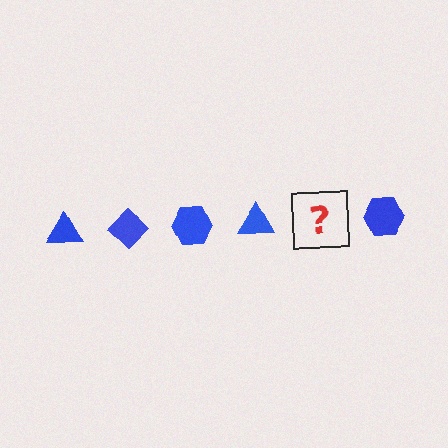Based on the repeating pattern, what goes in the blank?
The blank should be a blue diamond.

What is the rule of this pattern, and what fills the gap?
The rule is that the pattern cycles through triangle, diamond, hexagon shapes in blue. The gap should be filled with a blue diamond.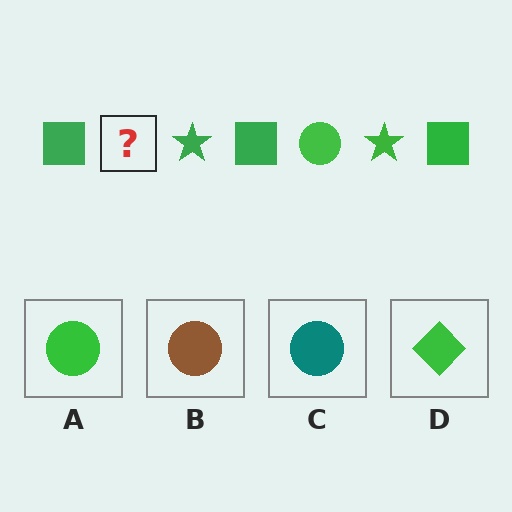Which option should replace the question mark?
Option A.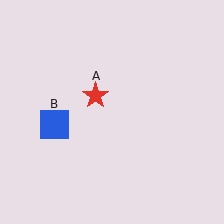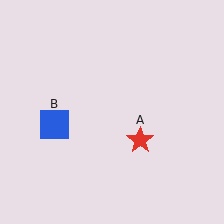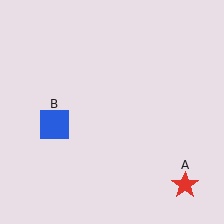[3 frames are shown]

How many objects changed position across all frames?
1 object changed position: red star (object A).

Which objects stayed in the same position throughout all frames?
Blue square (object B) remained stationary.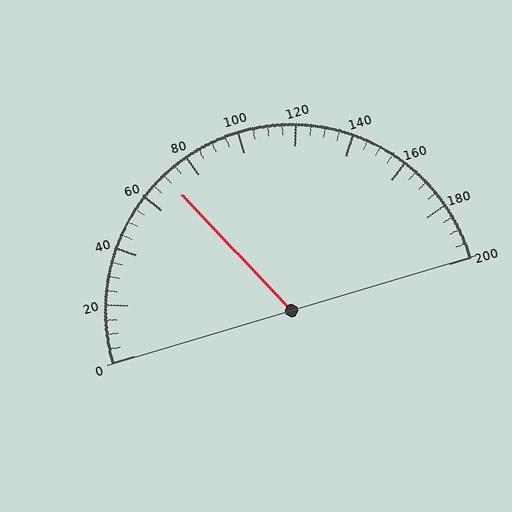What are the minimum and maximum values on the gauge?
The gauge ranges from 0 to 200.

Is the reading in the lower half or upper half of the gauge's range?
The reading is in the lower half of the range (0 to 200).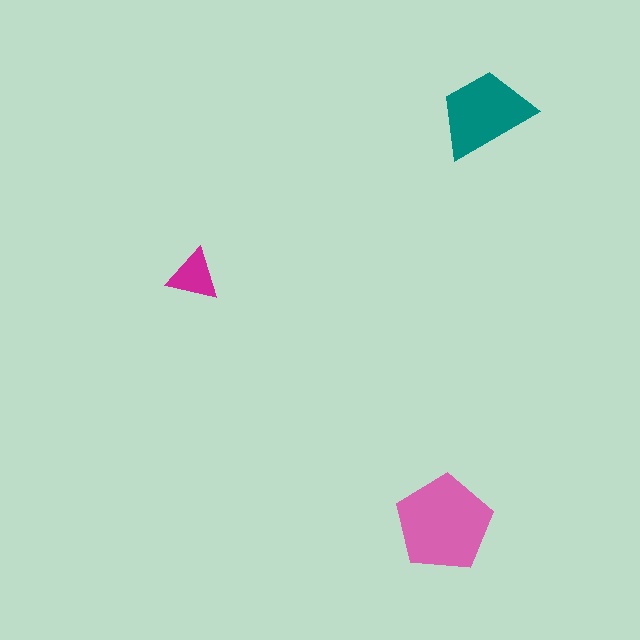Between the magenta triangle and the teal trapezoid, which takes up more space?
The teal trapezoid.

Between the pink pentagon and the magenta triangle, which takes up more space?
The pink pentagon.